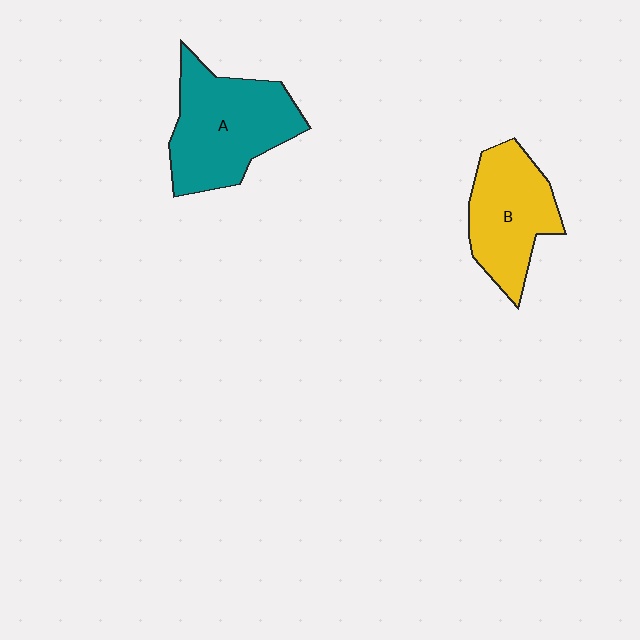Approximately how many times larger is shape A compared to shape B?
Approximately 1.3 times.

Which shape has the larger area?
Shape A (teal).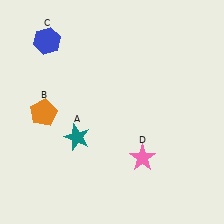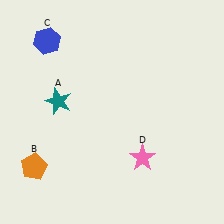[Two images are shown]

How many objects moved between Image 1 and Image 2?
2 objects moved between the two images.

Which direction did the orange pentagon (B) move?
The orange pentagon (B) moved down.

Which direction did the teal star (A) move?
The teal star (A) moved up.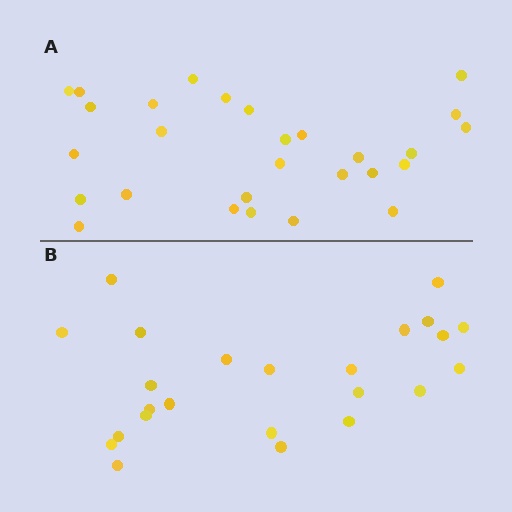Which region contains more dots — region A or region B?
Region A (the top region) has more dots.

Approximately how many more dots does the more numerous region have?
Region A has about 4 more dots than region B.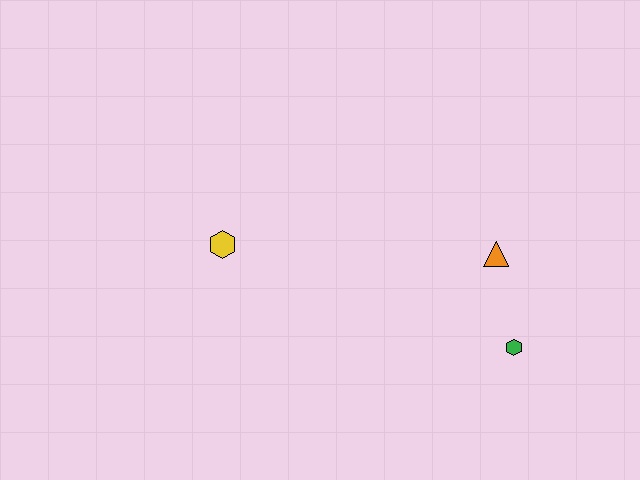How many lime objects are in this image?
There are no lime objects.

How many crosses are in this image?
There are no crosses.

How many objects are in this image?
There are 3 objects.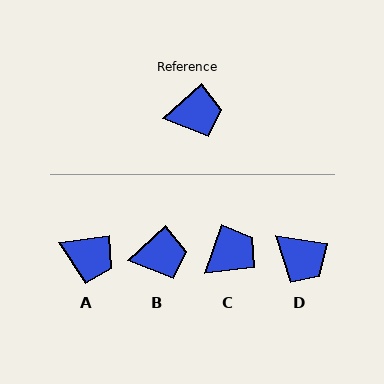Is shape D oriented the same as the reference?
No, it is off by about 51 degrees.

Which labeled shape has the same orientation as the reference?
B.